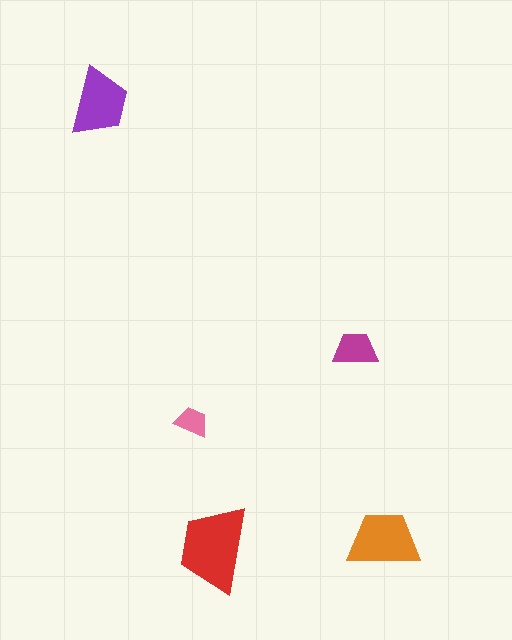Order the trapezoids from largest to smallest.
the red one, the orange one, the purple one, the magenta one, the pink one.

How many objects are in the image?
There are 5 objects in the image.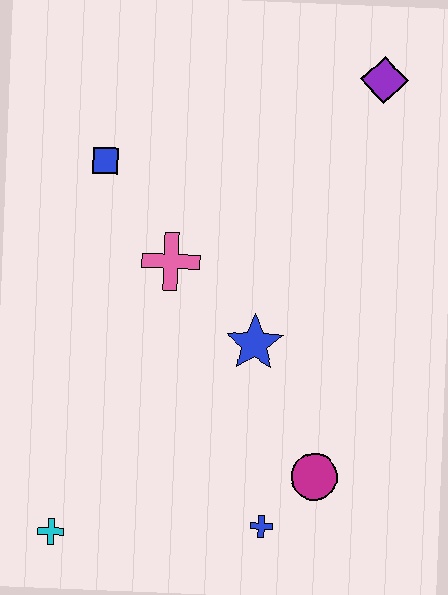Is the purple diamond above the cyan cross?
Yes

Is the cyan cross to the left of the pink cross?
Yes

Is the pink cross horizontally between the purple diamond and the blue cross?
No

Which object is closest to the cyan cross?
The blue cross is closest to the cyan cross.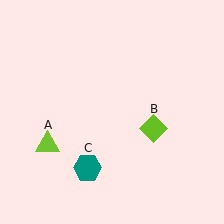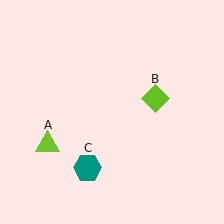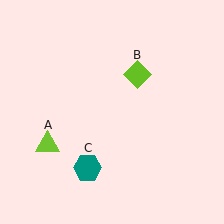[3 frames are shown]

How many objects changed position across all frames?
1 object changed position: lime diamond (object B).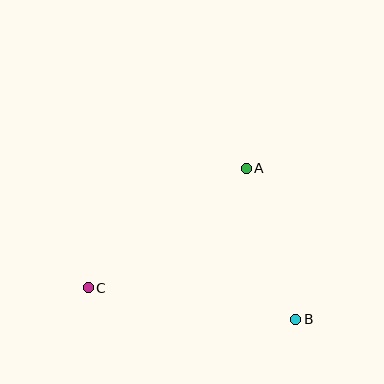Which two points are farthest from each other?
Points B and C are farthest from each other.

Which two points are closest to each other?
Points A and B are closest to each other.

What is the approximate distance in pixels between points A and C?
The distance between A and C is approximately 198 pixels.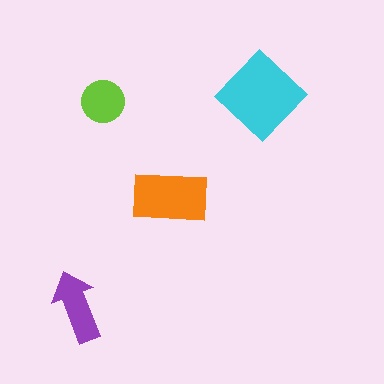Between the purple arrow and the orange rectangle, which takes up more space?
The orange rectangle.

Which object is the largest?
The cyan diamond.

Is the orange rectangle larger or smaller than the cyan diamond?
Smaller.